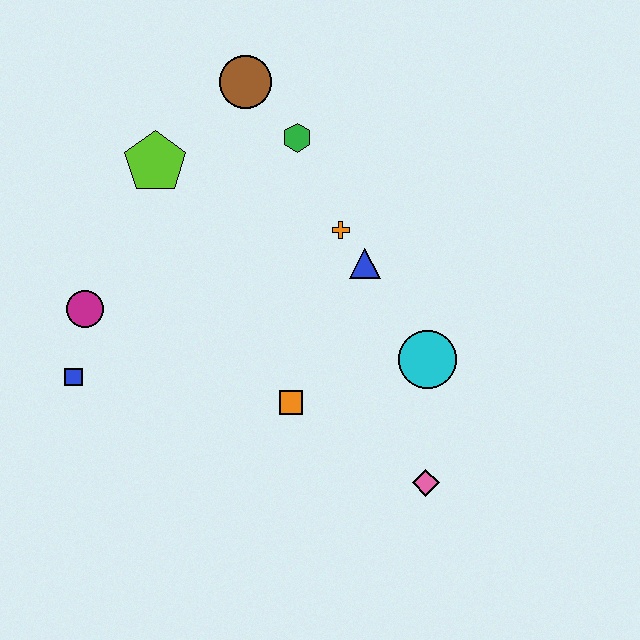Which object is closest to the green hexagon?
The brown circle is closest to the green hexagon.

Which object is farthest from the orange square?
The brown circle is farthest from the orange square.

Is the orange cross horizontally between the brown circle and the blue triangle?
Yes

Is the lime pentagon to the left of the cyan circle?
Yes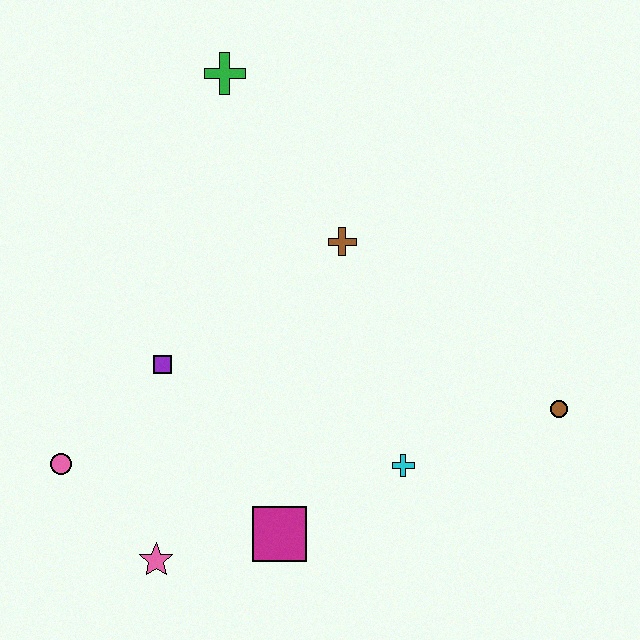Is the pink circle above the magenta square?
Yes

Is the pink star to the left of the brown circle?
Yes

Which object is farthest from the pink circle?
The brown circle is farthest from the pink circle.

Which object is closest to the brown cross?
The green cross is closest to the brown cross.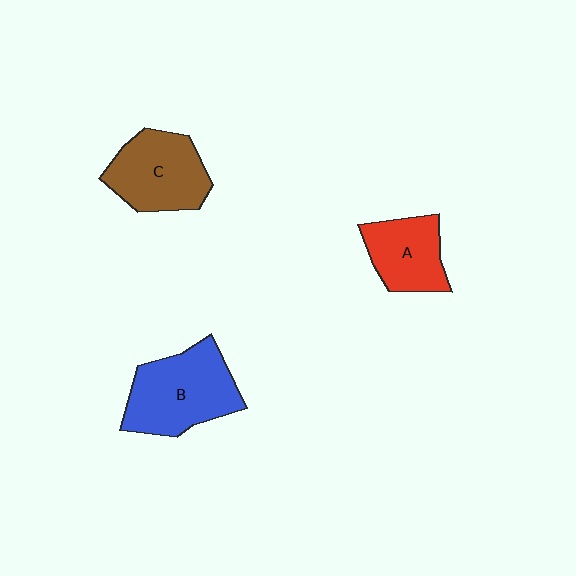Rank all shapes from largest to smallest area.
From largest to smallest: B (blue), C (brown), A (red).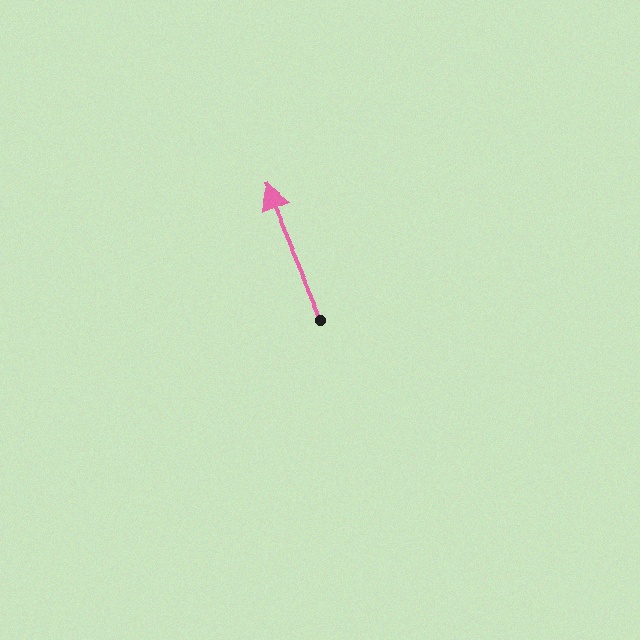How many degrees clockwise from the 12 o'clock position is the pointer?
Approximately 337 degrees.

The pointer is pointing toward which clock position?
Roughly 11 o'clock.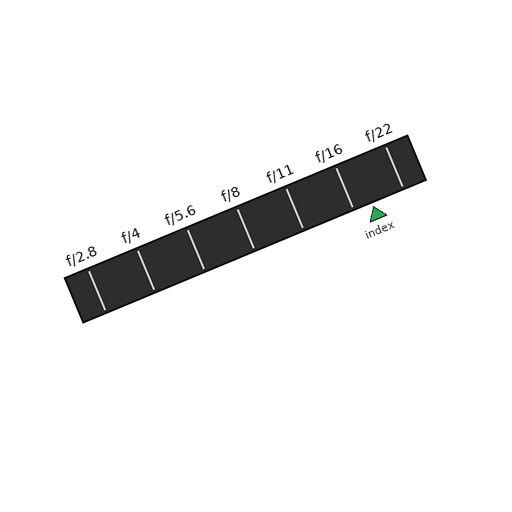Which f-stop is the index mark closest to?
The index mark is closest to f/16.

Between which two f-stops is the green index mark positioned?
The index mark is between f/16 and f/22.